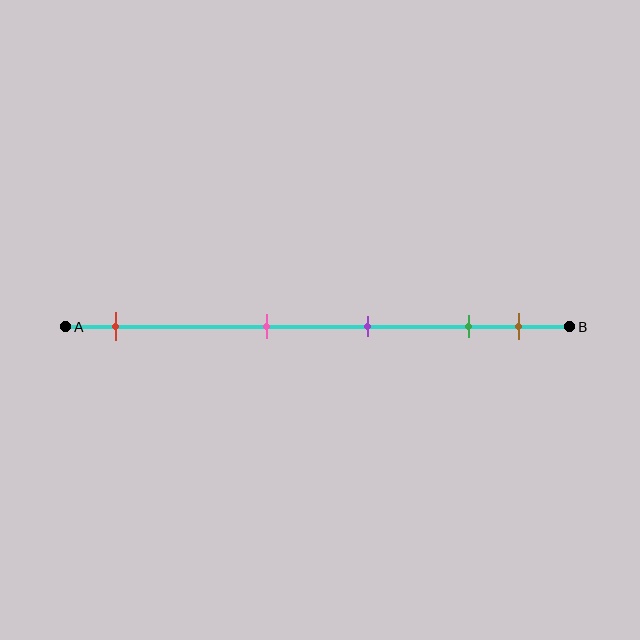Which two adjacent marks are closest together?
The green and brown marks are the closest adjacent pair.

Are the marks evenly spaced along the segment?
No, the marks are not evenly spaced.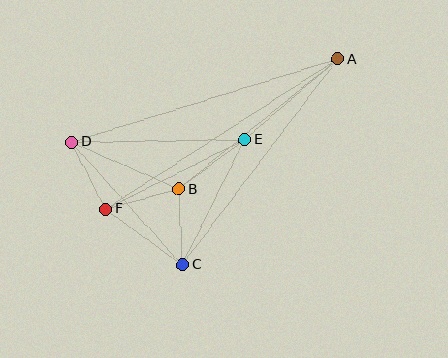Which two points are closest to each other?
Points D and F are closest to each other.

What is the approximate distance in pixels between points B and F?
The distance between B and F is approximately 76 pixels.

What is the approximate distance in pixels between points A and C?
The distance between A and C is approximately 258 pixels.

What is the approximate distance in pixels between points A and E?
The distance between A and E is approximately 123 pixels.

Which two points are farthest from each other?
Points A and D are farthest from each other.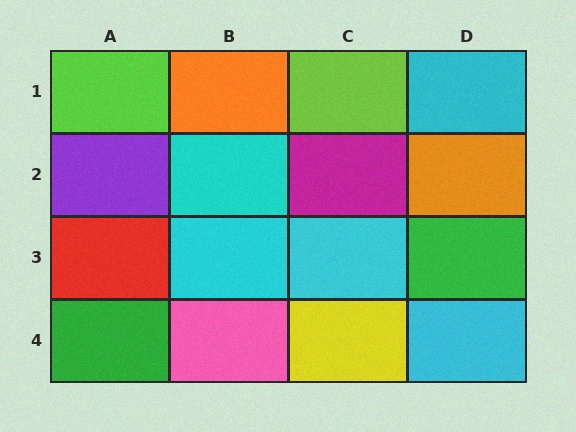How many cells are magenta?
1 cell is magenta.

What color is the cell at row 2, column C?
Magenta.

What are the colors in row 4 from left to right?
Green, pink, yellow, cyan.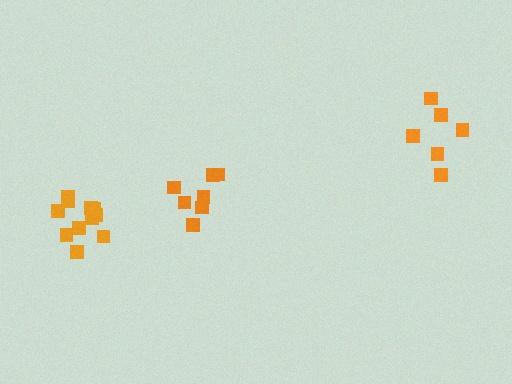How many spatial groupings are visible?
There are 3 spatial groupings.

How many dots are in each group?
Group 1: 7 dots, Group 2: 6 dots, Group 3: 11 dots (24 total).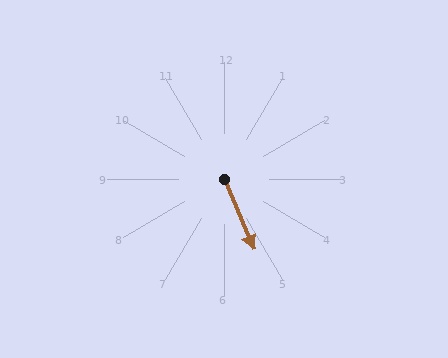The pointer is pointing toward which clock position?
Roughly 5 o'clock.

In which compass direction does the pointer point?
Southeast.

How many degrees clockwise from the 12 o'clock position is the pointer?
Approximately 157 degrees.